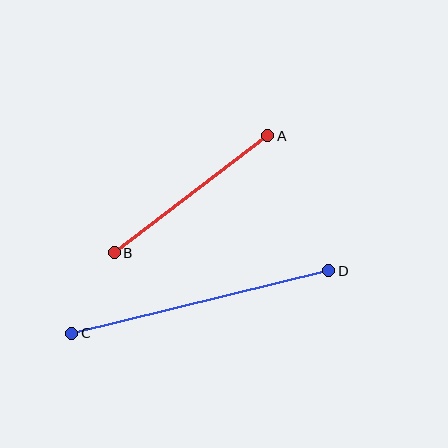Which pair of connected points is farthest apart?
Points C and D are farthest apart.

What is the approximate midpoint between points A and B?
The midpoint is at approximately (191, 194) pixels.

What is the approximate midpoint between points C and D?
The midpoint is at approximately (200, 302) pixels.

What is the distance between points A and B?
The distance is approximately 193 pixels.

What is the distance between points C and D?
The distance is approximately 264 pixels.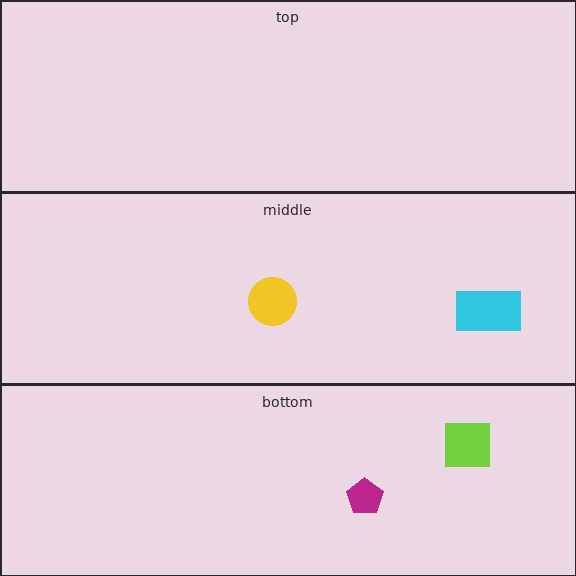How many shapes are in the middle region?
2.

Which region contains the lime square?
The bottom region.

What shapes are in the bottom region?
The magenta pentagon, the lime square.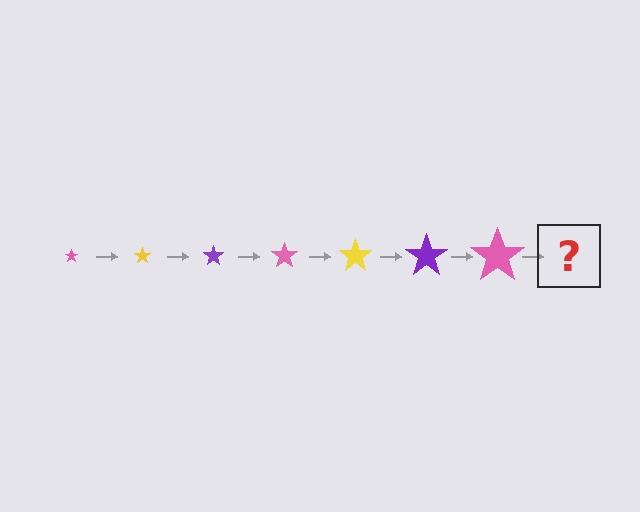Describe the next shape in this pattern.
It should be a yellow star, larger than the previous one.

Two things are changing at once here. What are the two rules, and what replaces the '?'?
The two rules are that the star grows larger each step and the color cycles through pink, yellow, and purple. The '?' should be a yellow star, larger than the previous one.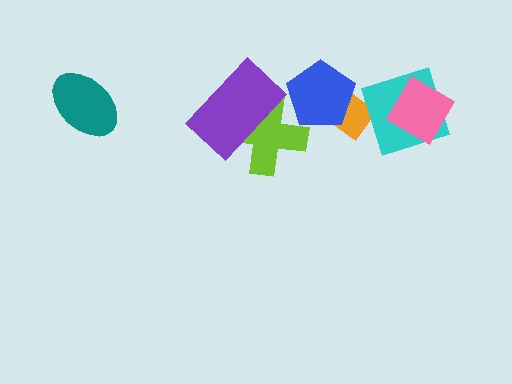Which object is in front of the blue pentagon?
The lime cross is in front of the blue pentagon.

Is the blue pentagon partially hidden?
Yes, it is partially covered by another shape.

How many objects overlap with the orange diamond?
2 objects overlap with the orange diamond.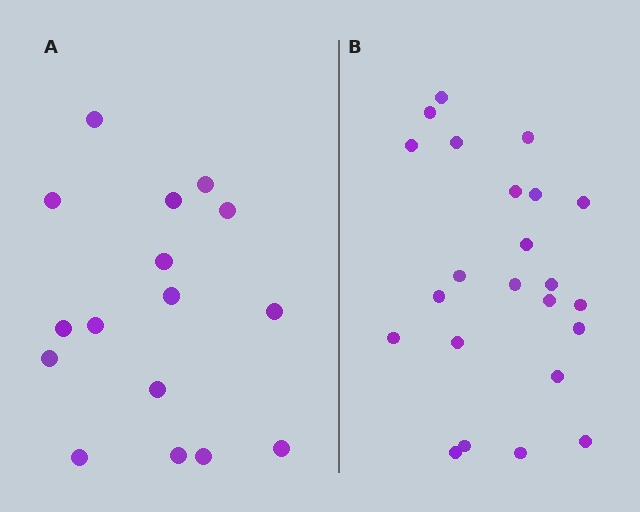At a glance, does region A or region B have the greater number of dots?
Region B (the right region) has more dots.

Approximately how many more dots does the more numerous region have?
Region B has roughly 8 or so more dots than region A.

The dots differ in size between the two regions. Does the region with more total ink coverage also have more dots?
No. Region A has more total ink coverage because its dots are larger, but region B actually contains more individual dots. Total area can be misleading — the number of items is what matters here.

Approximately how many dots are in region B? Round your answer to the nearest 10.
About 20 dots. (The exact count is 23, which rounds to 20.)